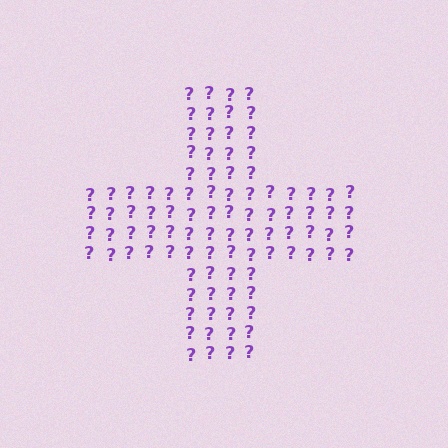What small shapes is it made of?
It is made of small question marks.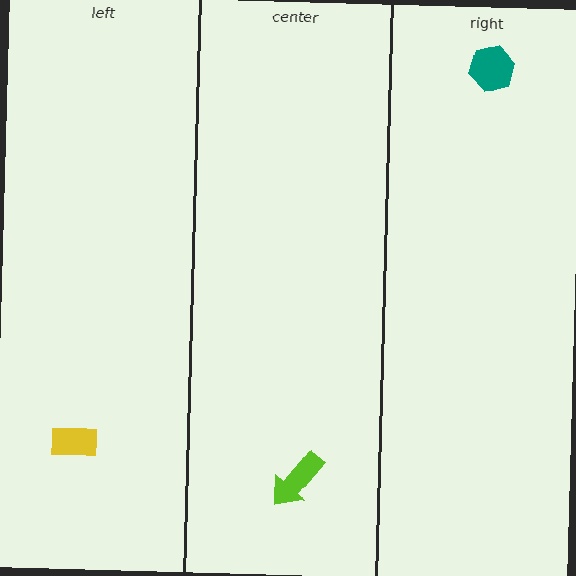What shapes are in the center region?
The lime arrow.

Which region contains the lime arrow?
The center region.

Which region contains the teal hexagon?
The right region.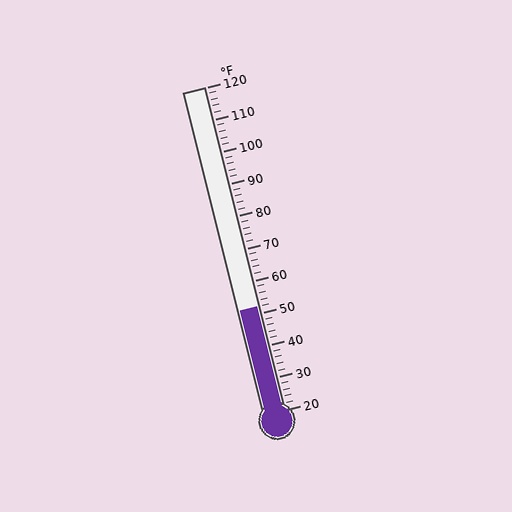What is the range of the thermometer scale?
The thermometer scale ranges from 20°F to 120°F.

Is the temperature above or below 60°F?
The temperature is below 60°F.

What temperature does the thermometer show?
The thermometer shows approximately 52°F.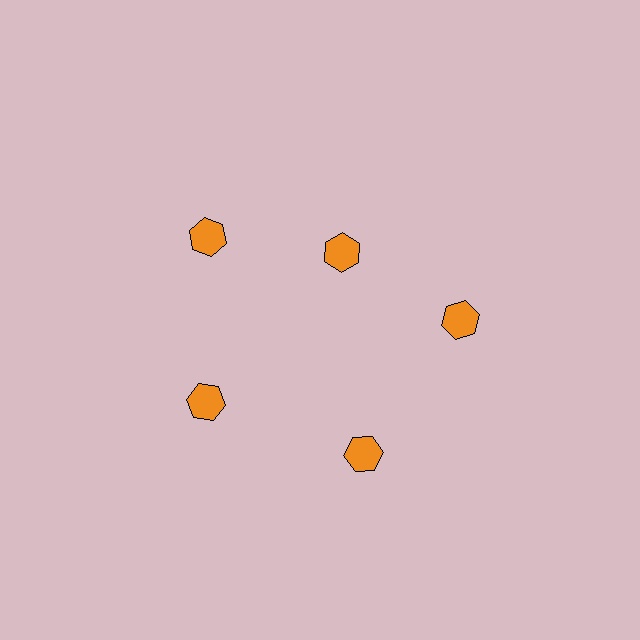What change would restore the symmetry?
The symmetry would be restored by moving it outward, back onto the ring so that all 5 hexagons sit at equal angles and equal distance from the center.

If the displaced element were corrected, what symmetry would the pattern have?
It would have 5-fold rotational symmetry — the pattern would map onto itself every 72 degrees.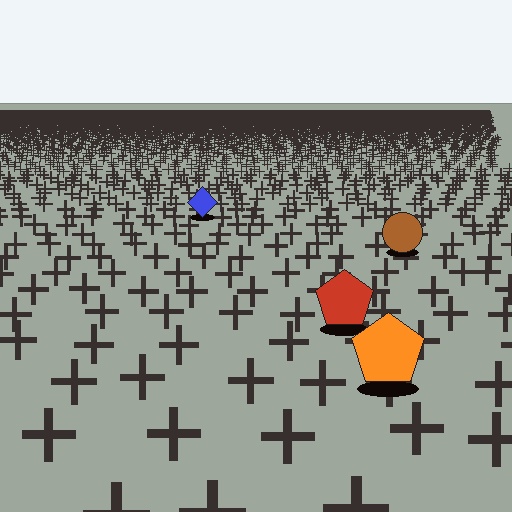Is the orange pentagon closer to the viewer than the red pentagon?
Yes. The orange pentagon is closer — you can tell from the texture gradient: the ground texture is coarser near it.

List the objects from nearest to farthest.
From nearest to farthest: the orange pentagon, the red pentagon, the brown circle, the blue diamond.